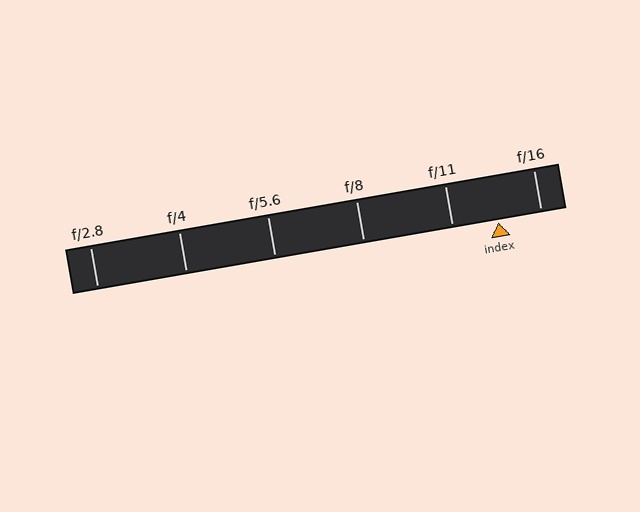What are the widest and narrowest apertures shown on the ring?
The widest aperture shown is f/2.8 and the narrowest is f/16.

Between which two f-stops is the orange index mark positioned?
The index mark is between f/11 and f/16.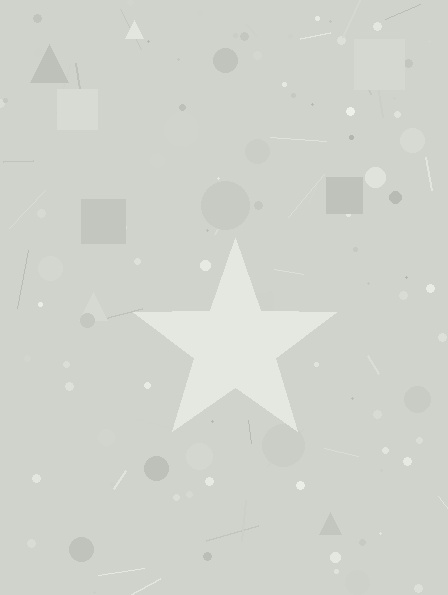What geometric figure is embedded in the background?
A star is embedded in the background.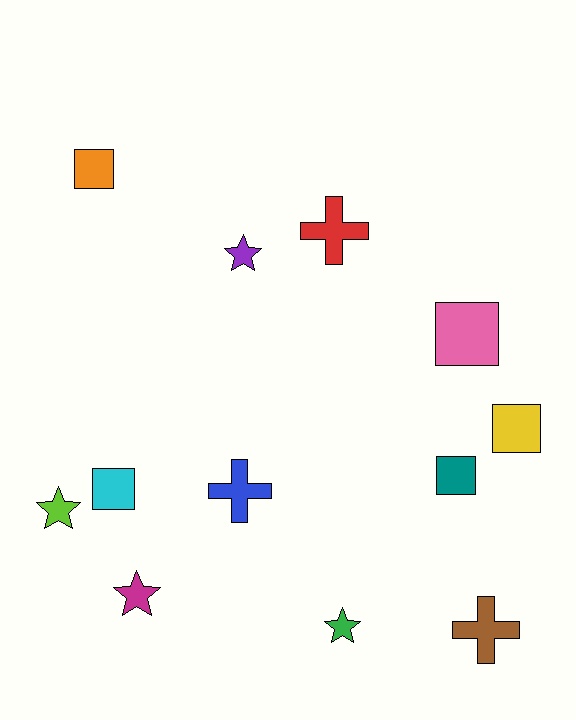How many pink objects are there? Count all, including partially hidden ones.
There is 1 pink object.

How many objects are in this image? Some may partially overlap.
There are 12 objects.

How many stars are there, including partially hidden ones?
There are 4 stars.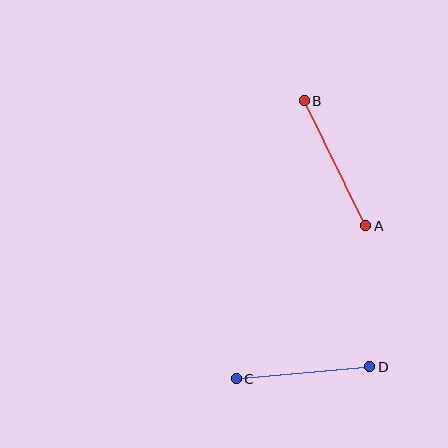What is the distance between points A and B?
The distance is approximately 139 pixels.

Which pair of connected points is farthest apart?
Points A and B are farthest apart.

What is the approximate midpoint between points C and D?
The midpoint is at approximately (303, 373) pixels.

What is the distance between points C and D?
The distance is approximately 134 pixels.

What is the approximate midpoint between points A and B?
The midpoint is at approximately (335, 163) pixels.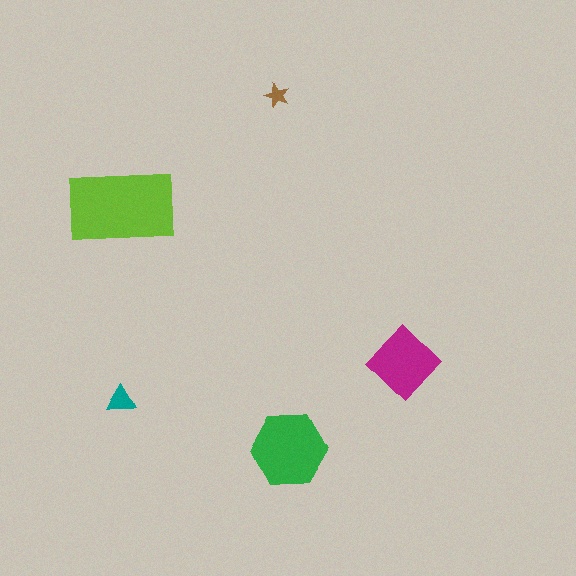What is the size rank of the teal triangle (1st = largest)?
4th.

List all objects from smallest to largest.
The brown star, the teal triangle, the magenta diamond, the green hexagon, the lime rectangle.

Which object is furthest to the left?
The teal triangle is leftmost.